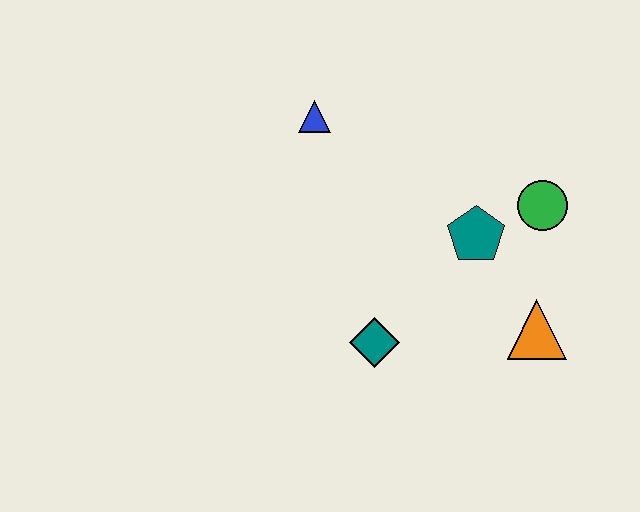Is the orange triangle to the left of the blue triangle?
No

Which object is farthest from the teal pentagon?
The blue triangle is farthest from the teal pentagon.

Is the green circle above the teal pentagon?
Yes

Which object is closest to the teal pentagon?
The green circle is closest to the teal pentagon.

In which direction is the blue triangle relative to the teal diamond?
The blue triangle is above the teal diamond.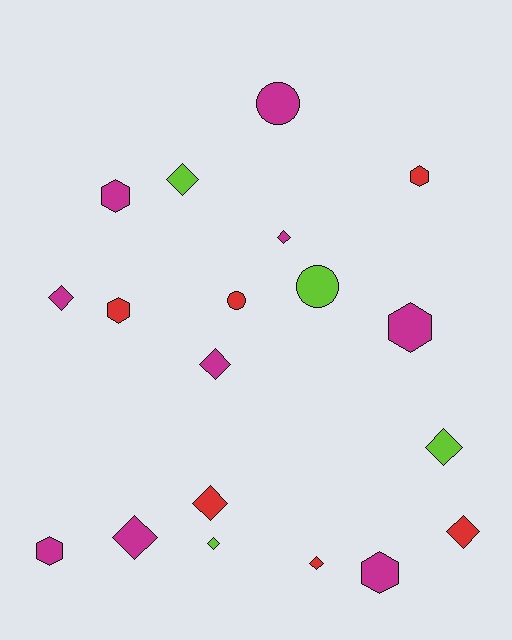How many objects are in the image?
There are 19 objects.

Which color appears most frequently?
Magenta, with 9 objects.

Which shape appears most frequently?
Diamond, with 10 objects.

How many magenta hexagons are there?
There are 4 magenta hexagons.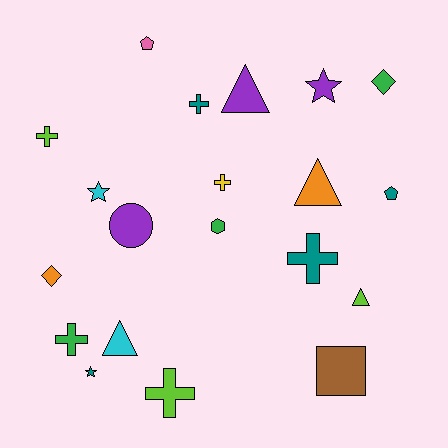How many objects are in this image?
There are 20 objects.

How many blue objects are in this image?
There are no blue objects.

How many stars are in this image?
There are 3 stars.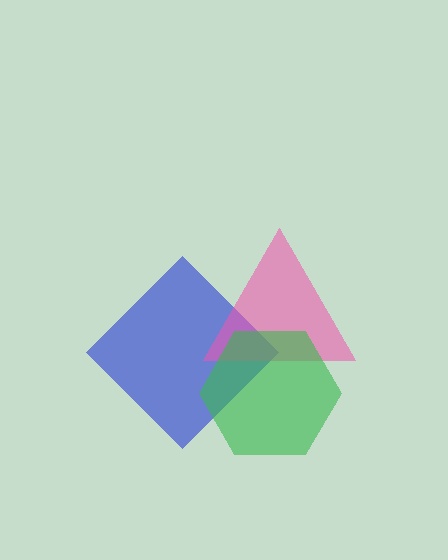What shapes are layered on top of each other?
The layered shapes are: a blue diamond, a pink triangle, a green hexagon.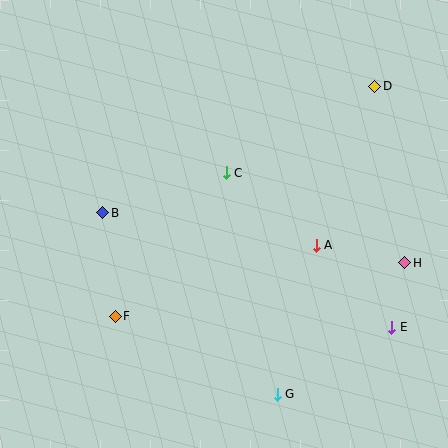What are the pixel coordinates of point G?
Point G is at (277, 394).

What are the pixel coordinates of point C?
Point C is at (226, 173).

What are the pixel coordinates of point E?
Point E is at (392, 327).